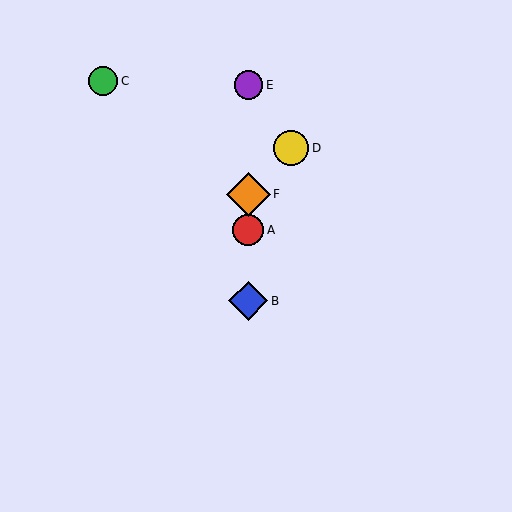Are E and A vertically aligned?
Yes, both are at x≈248.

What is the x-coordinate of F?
Object F is at x≈248.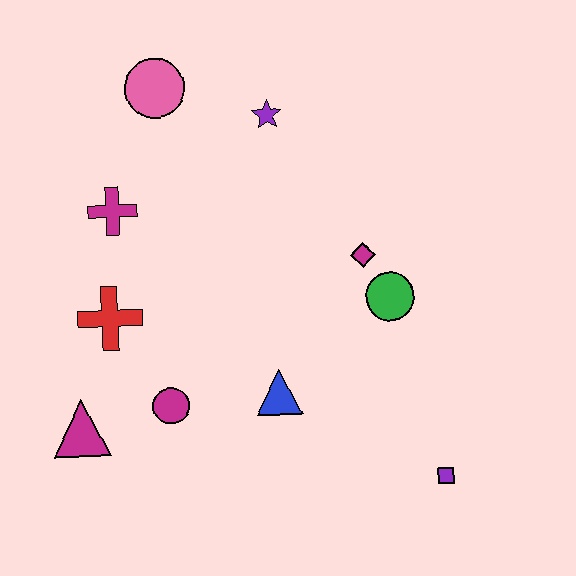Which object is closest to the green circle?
The magenta diamond is closest to the green circle.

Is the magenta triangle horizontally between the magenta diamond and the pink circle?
No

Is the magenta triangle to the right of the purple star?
No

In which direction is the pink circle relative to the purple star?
The pink circle is to the left of the purple star.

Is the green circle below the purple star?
Yes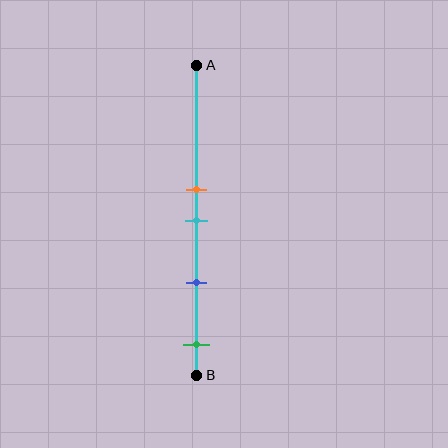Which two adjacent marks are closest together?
The orange and cyan marks are the closest adjacent pair.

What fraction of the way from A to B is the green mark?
The green mark is approximately 90% (0.9) of the way from A to B.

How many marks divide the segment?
There are 4 marks dividing the segment.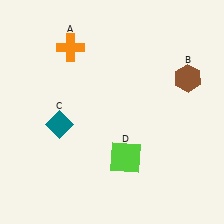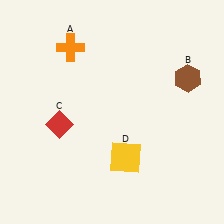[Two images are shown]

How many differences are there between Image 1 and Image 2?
There are 2 differences between the two images.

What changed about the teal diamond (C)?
In Image 1, C is teal. In Image 2, it changed to red.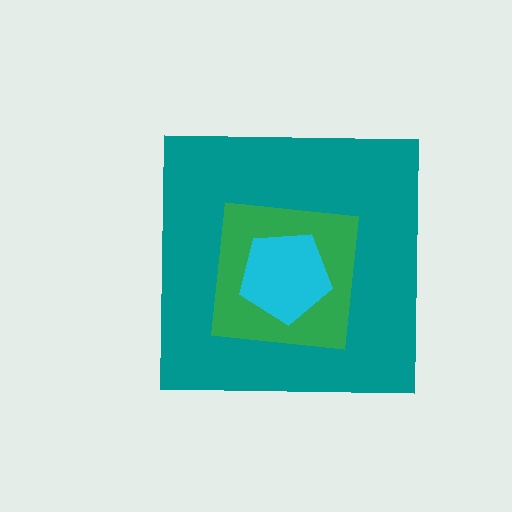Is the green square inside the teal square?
Yes.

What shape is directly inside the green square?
The cyan pentagon.